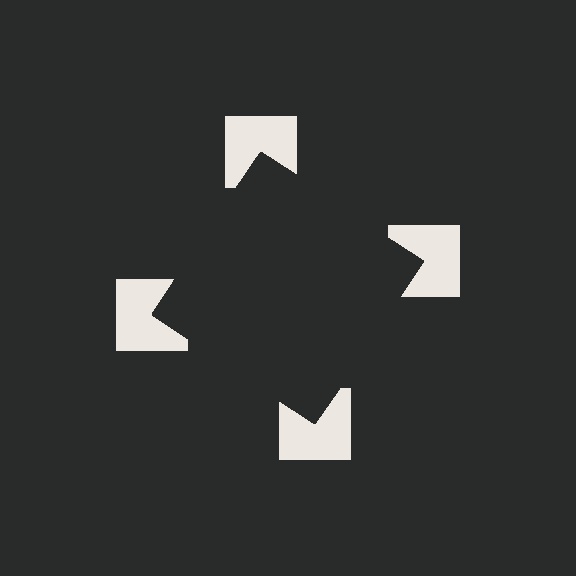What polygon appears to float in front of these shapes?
An illusory square — its edges are inferred from the aligned wedge cuts in the notched squares, not physically drawn.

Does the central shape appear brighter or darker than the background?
It typically appears slightly darker than the background, even though no actual brightness change is drawn.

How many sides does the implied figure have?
4 sides.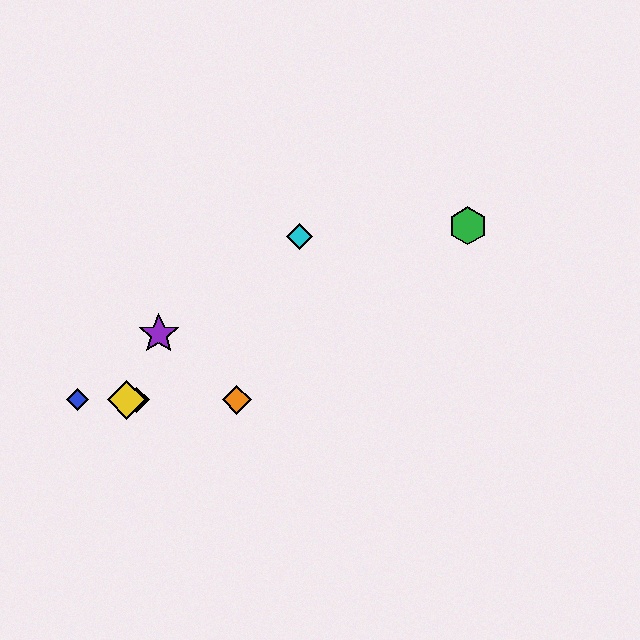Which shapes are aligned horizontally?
The red diamond, the blue diamond, the yellow diamond, the orange diamond are aligned horizontally.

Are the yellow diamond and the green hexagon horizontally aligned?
No, the yellow diamond is at y≈400 and the green hexagon is at y≈226.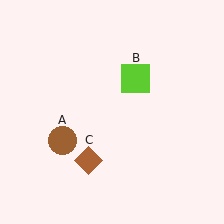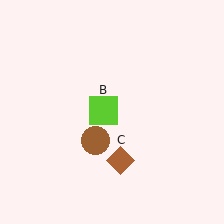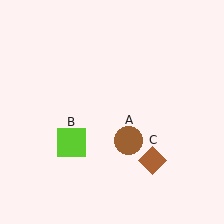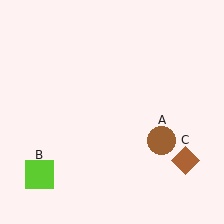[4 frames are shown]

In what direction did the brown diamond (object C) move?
The brown diamond (object C) moved right.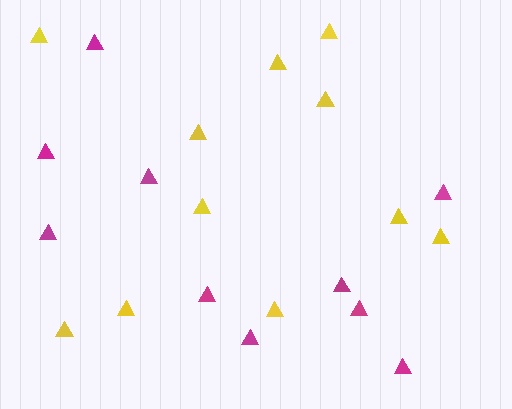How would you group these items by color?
There are 2 groups: one group of yellow triangles (11) and one group of magenta triangles (10).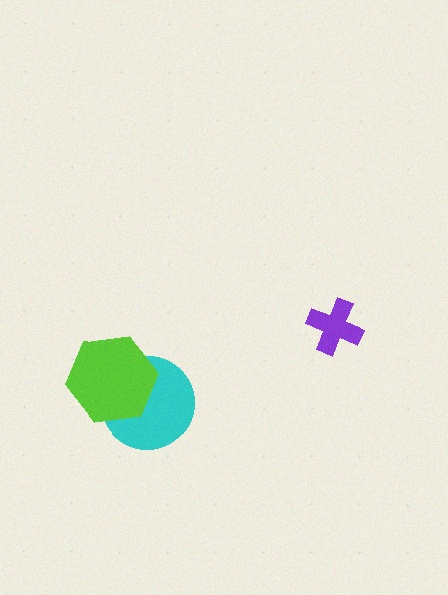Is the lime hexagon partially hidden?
No, no other shape covers it.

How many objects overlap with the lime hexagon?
1 object overlaps with the lime hexagon.